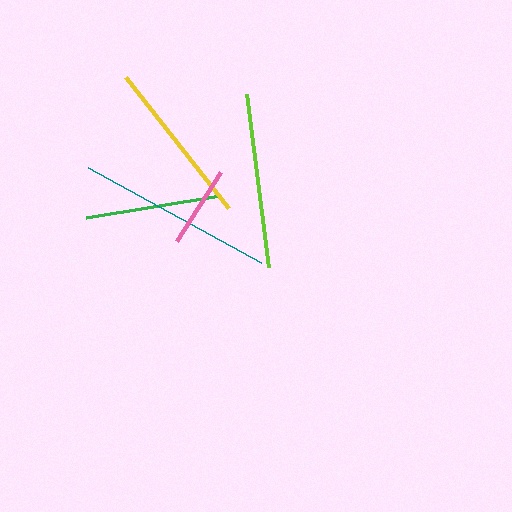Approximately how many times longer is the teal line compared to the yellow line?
The teal line is approximately 1.2 times the length of the yellow line.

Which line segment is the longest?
The teal line is the longest at approximately 197 pixels.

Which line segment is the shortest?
The pink line is the shortest at approximately 81 pixels.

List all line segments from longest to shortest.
From longest to shortest: teal, lime, yellow, green, pink.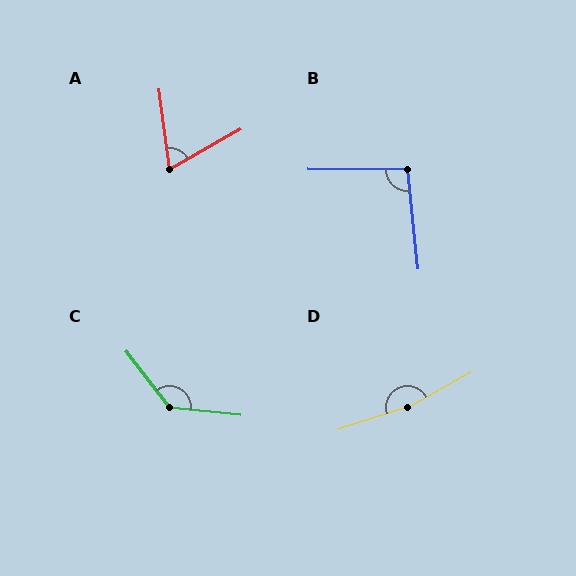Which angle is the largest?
D, at approximately 168 degrees.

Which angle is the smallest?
A, at approximately 68 degrees.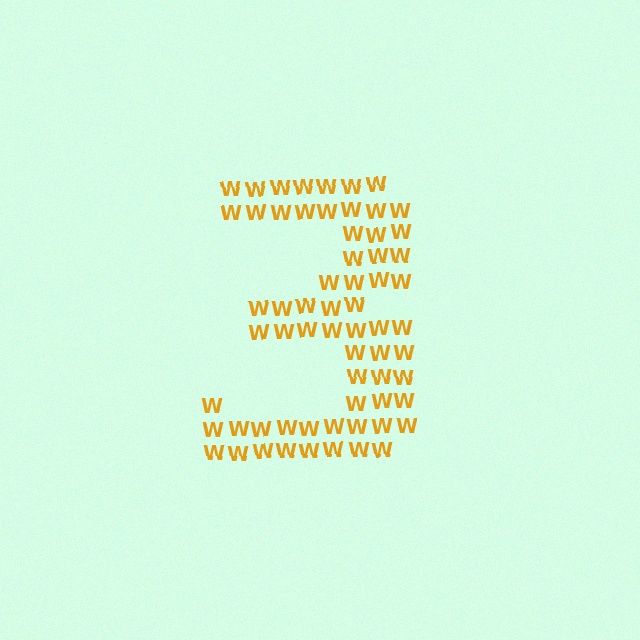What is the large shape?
The large shape is the digit 3.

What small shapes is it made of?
It is made of small letter W's.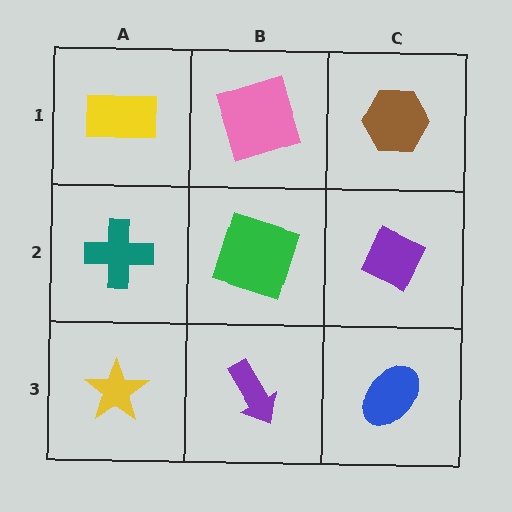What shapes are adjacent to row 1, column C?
A purple diamond (row 2, column C), a pink square (row 1, column B).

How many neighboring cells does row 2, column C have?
3.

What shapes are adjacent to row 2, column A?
A yellow rectangle (row 1, column A), a yellow star (row 3, column A), a green square (row 2, column B).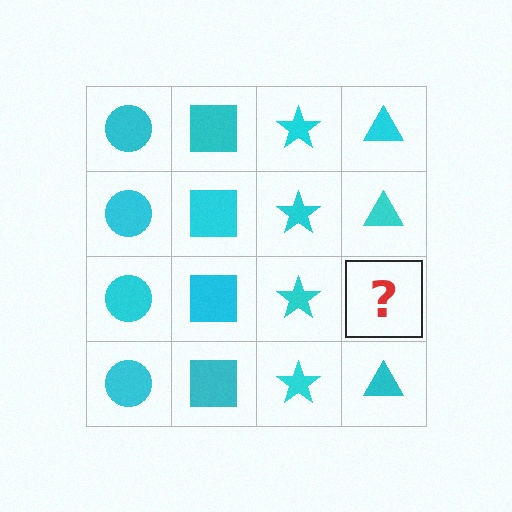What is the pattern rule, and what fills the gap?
The rule is that each column has a consistent shape. The gap should be filled with a cyan triangle.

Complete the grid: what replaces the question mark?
The question mark should be replaced with a cyan triangle.